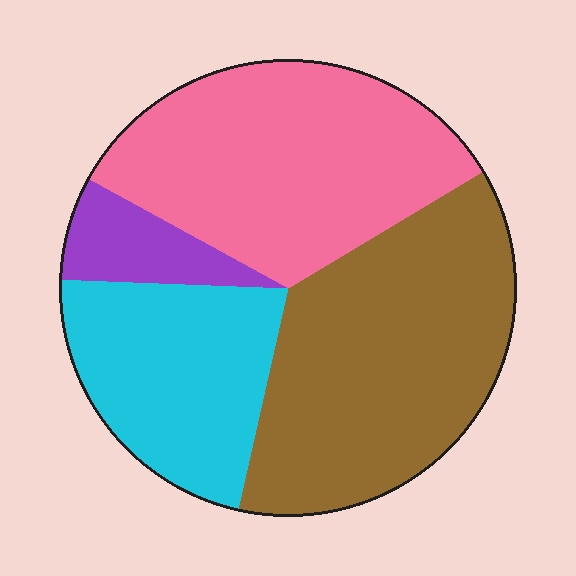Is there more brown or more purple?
Brown.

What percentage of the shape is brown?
Brown covers around 35% of the shape.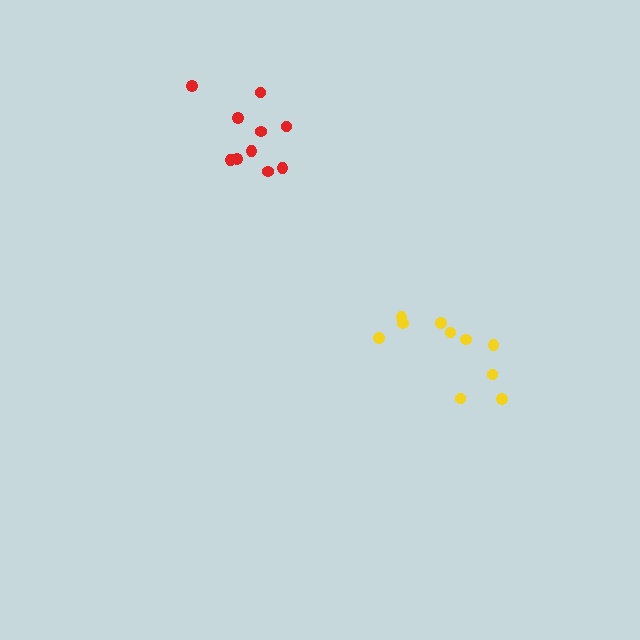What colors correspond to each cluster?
The clusters are colored: red, yellow.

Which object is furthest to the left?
The red cluster is leftmost.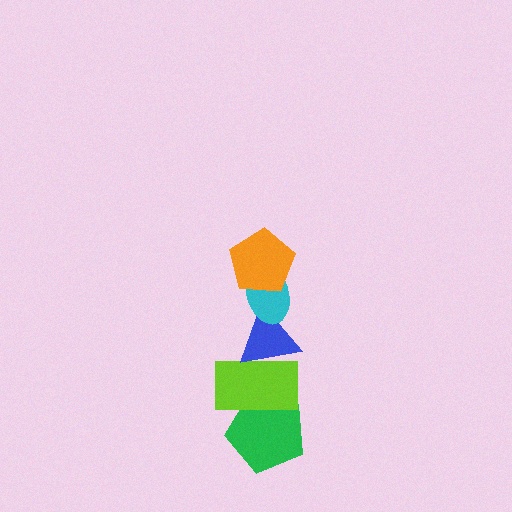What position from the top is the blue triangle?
The blue triangle is 3rd from the top.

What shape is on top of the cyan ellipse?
The orange pentagon is on top of the cyan ellipse.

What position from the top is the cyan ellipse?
The cyan ellipse is 2nd from the top.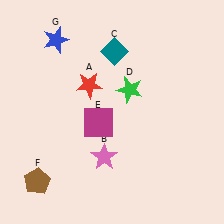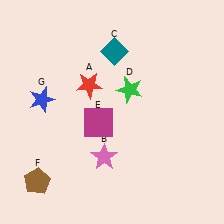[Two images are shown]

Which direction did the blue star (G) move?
The blue star (G) moved down.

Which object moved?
The blue star (G) moved down.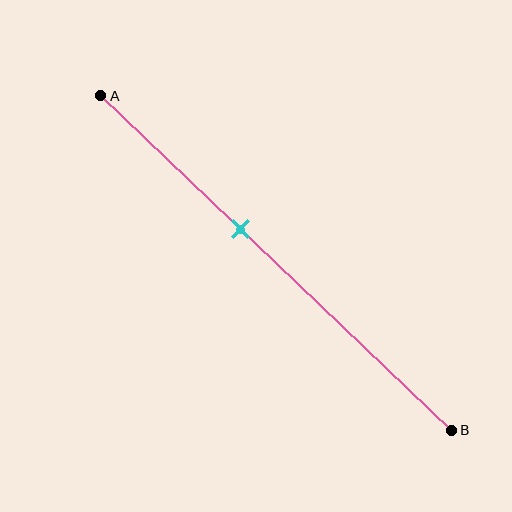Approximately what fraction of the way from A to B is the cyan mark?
The cyan mark is approximately 40% of the way from A to B.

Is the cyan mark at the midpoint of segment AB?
No, the mark is at about 40% from A, not at the 50% midpoint.